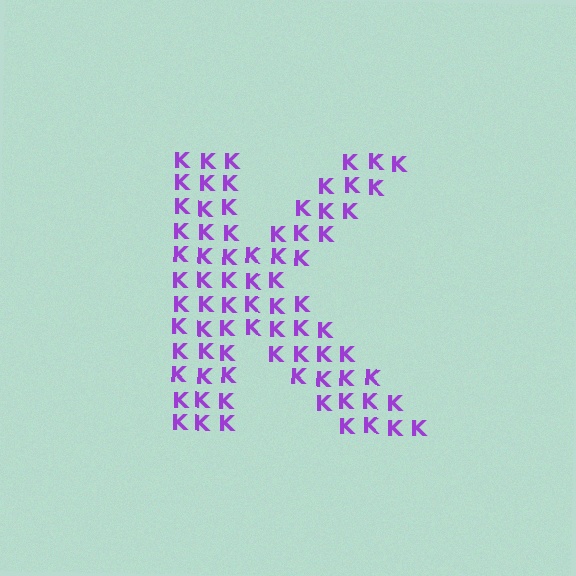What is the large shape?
The large shape is the letter K.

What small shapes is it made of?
It is made of small letter K's.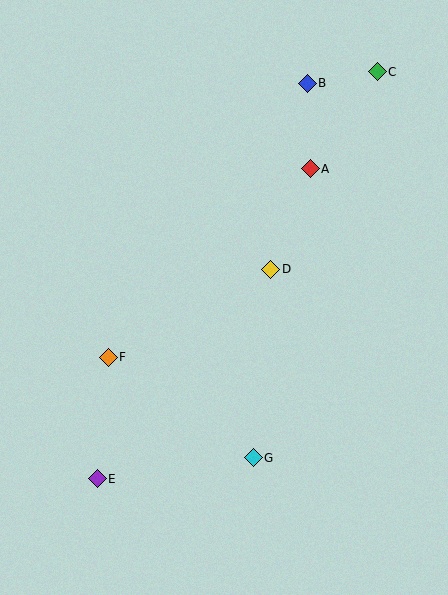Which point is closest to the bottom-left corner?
Point E is closest to the bottom-left corner.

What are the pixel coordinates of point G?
Point G is at (253, 458).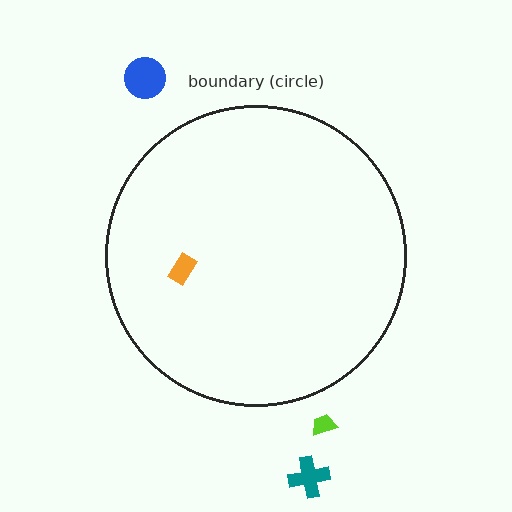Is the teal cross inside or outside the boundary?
Outside.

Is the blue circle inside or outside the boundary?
Outside.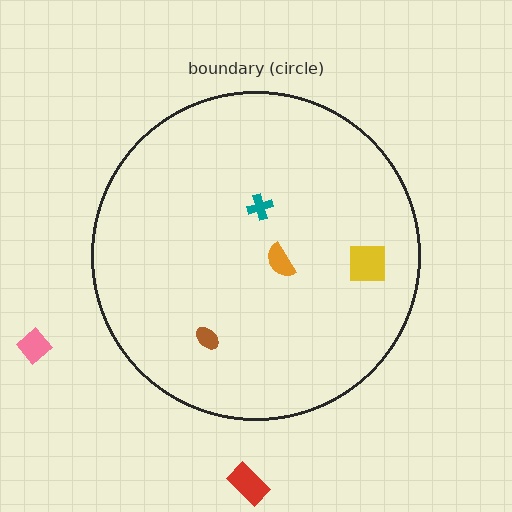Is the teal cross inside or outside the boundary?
Inside.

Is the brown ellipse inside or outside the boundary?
Inside.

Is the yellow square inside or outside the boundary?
Inside.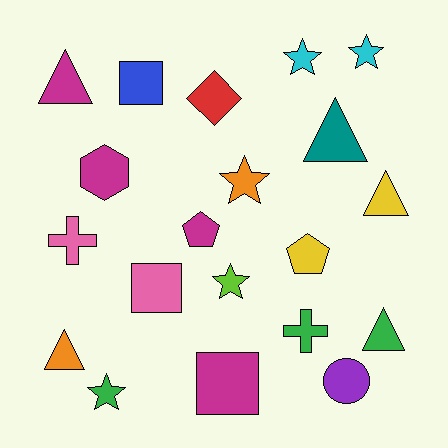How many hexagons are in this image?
There is 1 hexagon.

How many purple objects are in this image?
There is 1 purple object.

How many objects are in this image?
There are 20 objects.